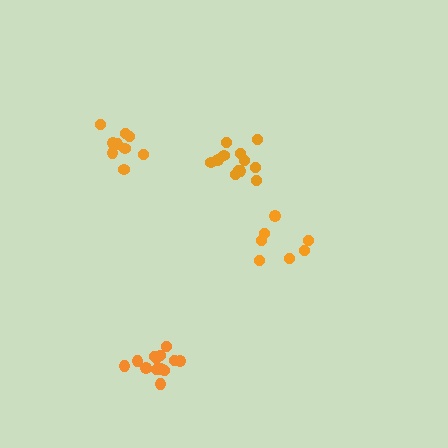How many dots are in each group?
Group 1: 13 dots, Group 2: 12 dots, Group 3: 9 dots, Group 4: 7 dots (41 total).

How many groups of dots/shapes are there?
There are 4 groups.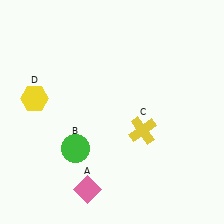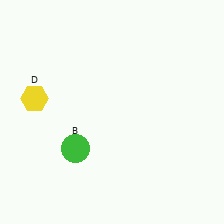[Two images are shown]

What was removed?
The pink diamond (A), the yellow cross (C) were removed in Image 2.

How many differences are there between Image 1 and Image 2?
There are 2 differences between the two images.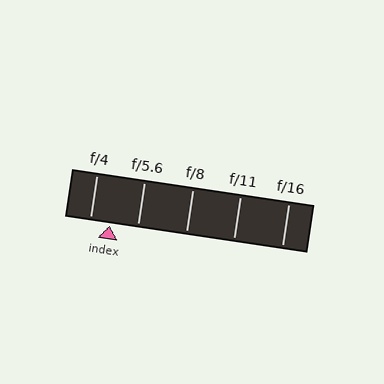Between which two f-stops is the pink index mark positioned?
The index mark is between f/4 and f/5.6.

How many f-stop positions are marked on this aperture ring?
There are 5 f-stop positions marked.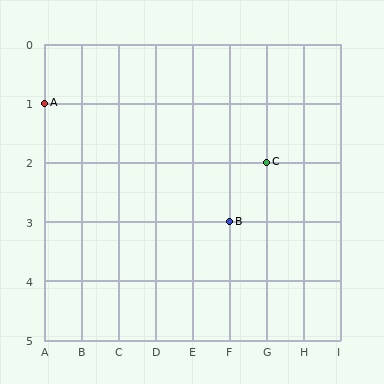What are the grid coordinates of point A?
Point A is at grid coordinates (A, 1).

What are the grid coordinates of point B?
Point B is at grid coordinates (F, 3).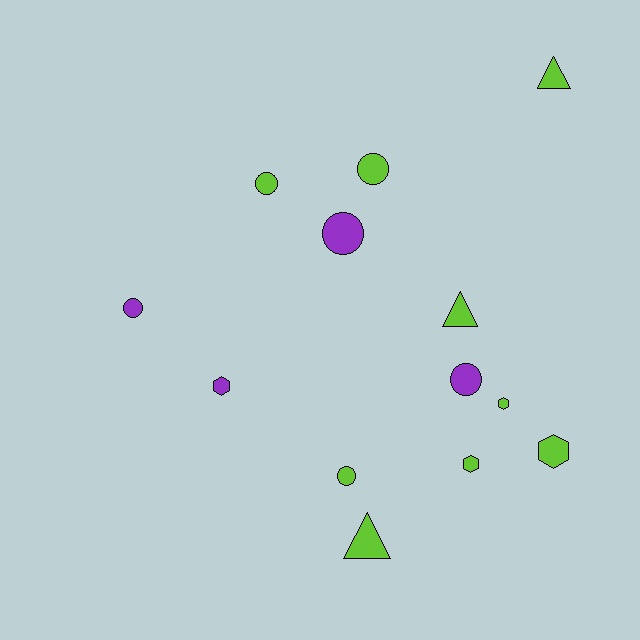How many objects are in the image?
There are 13 objects.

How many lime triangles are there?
There are 3 lime triangles.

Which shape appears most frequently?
Circle, with 6 objects.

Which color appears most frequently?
Lime, with 9 objects.